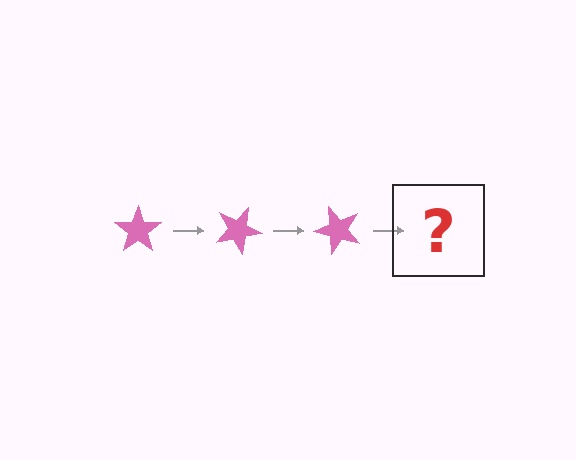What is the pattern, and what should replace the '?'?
The pattern is that the star rotates 25 degrees each step. The '?' should be a pink star rotated 75 degrees.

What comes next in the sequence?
The next element should be a pink star rotated 75 degrees.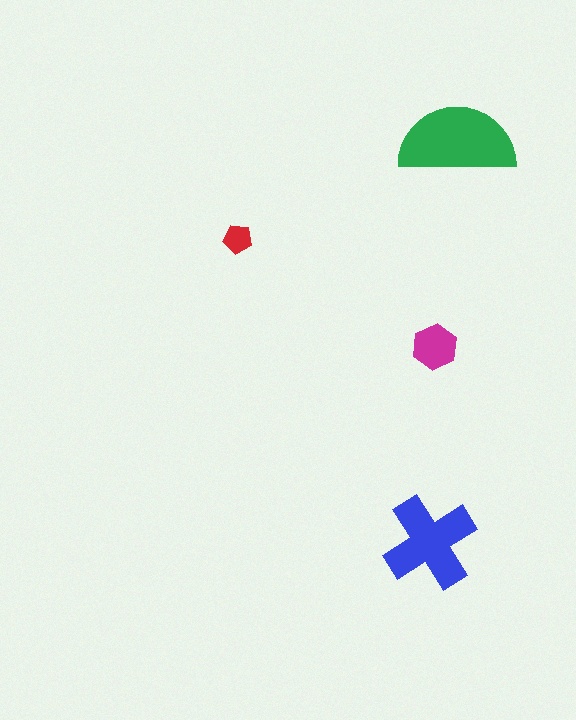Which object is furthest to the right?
The green semicircle is rightmost.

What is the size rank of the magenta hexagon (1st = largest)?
3rd.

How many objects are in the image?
There are 4 objects in the image.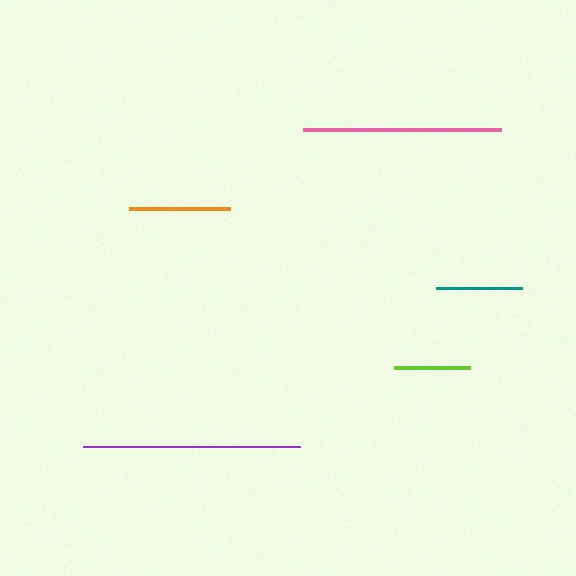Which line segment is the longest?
The purple line is the longest at approximately 217 pixels.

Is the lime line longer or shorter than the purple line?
The purple line is longer than the lime line.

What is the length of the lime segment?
The lime segment is approximately 76 pixels long.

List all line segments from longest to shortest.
From longest to shortest: purple, pink, orange, teal, lime.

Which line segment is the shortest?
The lime line is the shortest at approximately 76 pixels.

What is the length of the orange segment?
The orange segment is approximately 100 pixels long.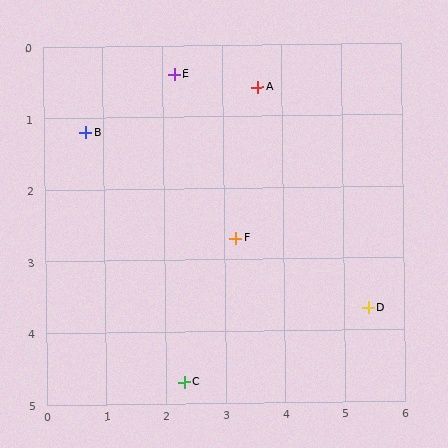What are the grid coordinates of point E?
Point E is at approximately (2.2, 0.4).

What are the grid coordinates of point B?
Point B is at approximately (0.7, 1.2).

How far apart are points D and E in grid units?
Points D and E are about 4.6 grid units apart.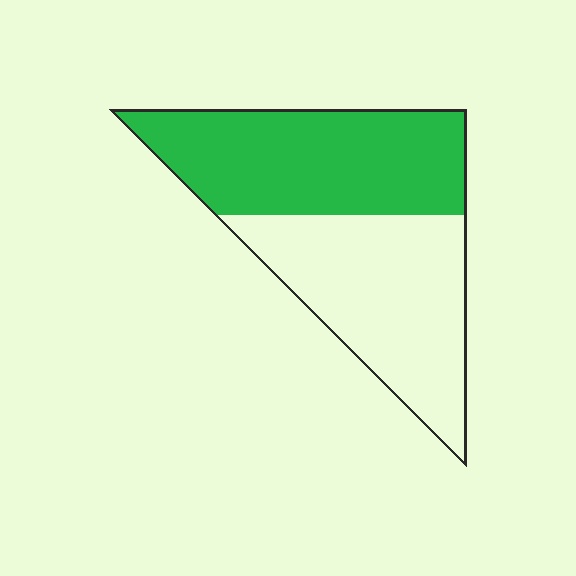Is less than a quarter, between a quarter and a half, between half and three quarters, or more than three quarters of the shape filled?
Between half and three quarters.